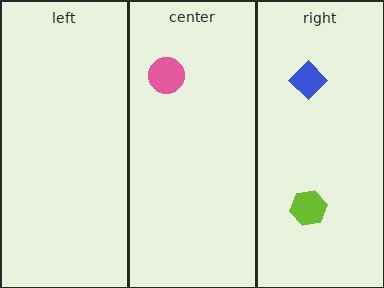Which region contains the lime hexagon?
The right region.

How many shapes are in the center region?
1.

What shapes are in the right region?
The lime hexagon, the blue diamond.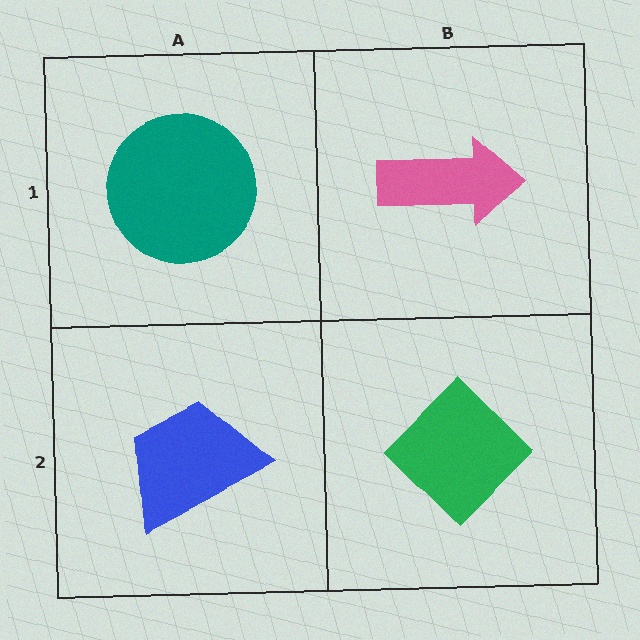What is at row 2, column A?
A blue trapezoid.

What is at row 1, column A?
A teal circle.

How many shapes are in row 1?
2 shapes.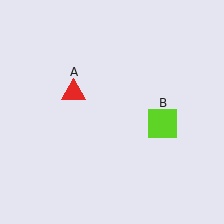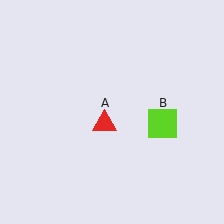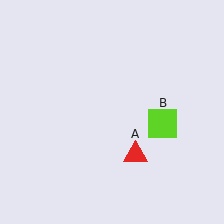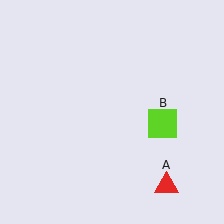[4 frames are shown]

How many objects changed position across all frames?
1 object changed position: red triangle (object A).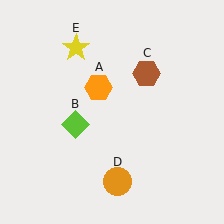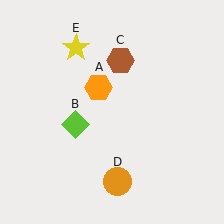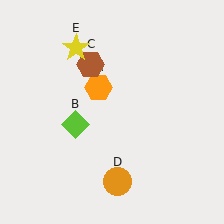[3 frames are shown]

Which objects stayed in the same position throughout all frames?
Orange hexagon (object A) and lime diamond (object B) and orange circle (object D) and yellow star (object E) remained stationary.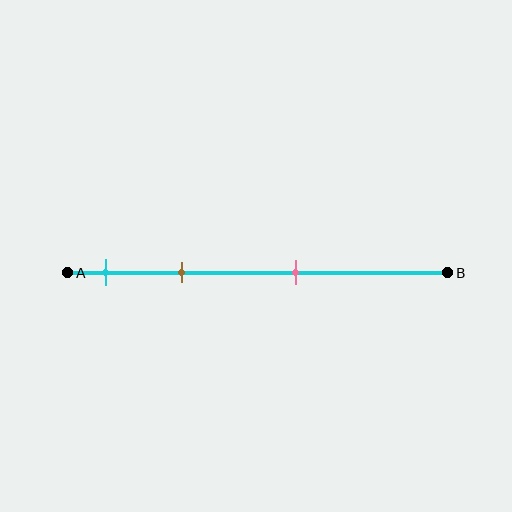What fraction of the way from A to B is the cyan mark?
The cyan mark is approximately 10% (0.1) of the way from A to B.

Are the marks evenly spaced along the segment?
No, the marks are not evenly spaced.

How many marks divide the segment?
There are 3 marks dividing the segment.